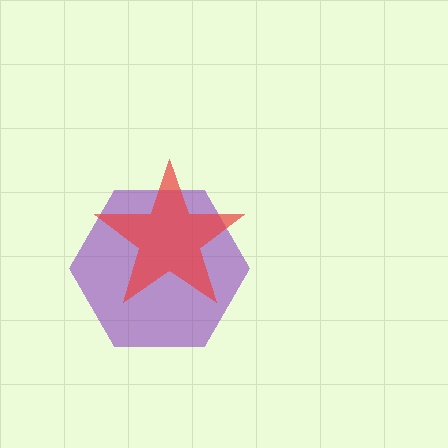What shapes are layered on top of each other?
The layered shapes are: a purple hexagon, a red star.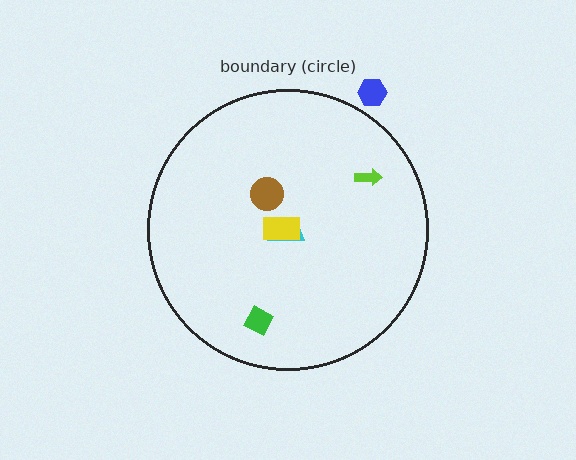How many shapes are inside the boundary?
5 inside, 1 outside.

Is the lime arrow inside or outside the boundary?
Inside.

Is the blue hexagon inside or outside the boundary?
Outside.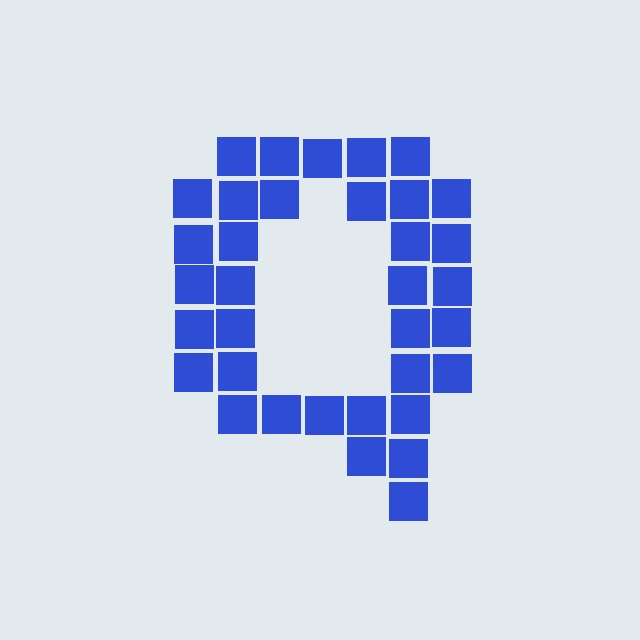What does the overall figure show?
The overall figure shows the letter Q.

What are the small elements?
The small elements are squares.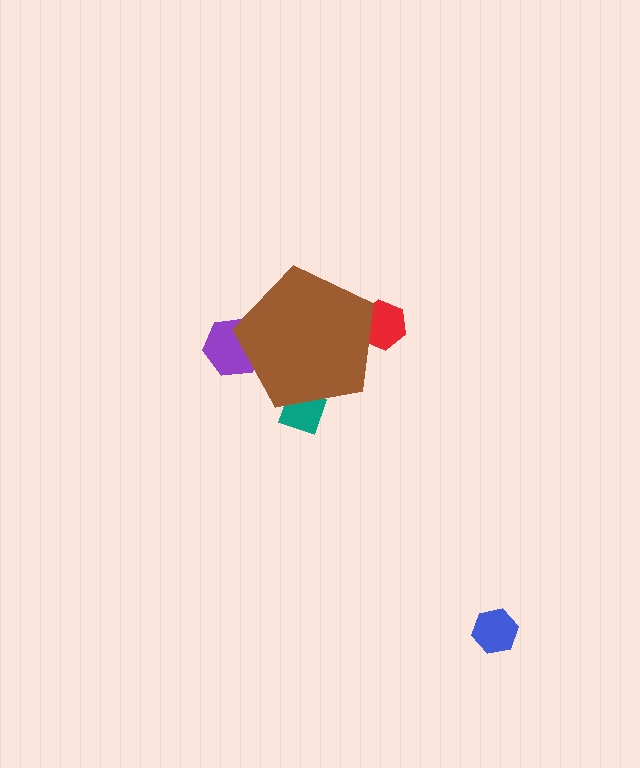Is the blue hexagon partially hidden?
No, the blue hexagon is fully visible.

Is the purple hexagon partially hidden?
Yes, the purple hexagon is partially hidden behind the brown pentagon.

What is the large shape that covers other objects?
A brown pentagon.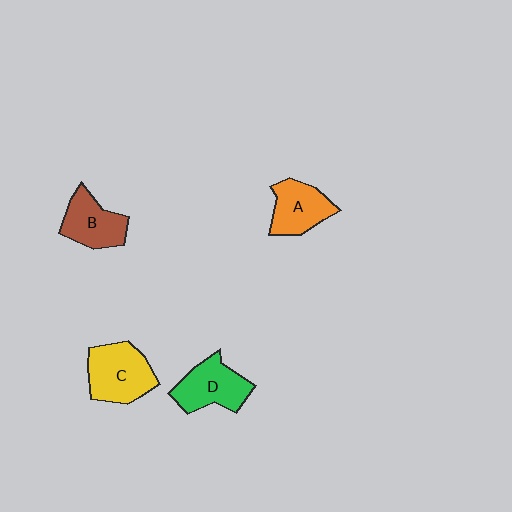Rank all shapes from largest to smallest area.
From largest to smallest: C (yellow), D (green), B (brown), A (orange).